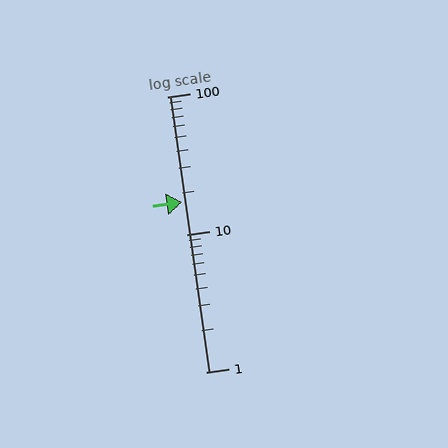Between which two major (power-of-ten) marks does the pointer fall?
The pointer is between 10 and 100.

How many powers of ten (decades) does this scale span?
The scale spans 2 decades, from 1 to 100.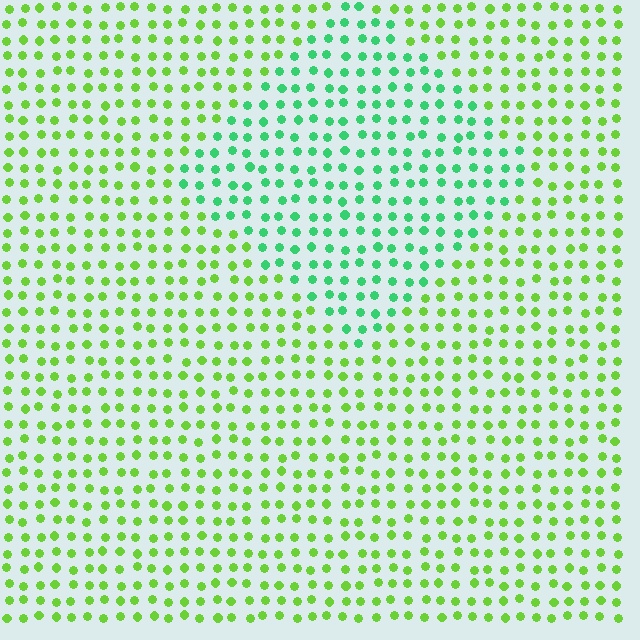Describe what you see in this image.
The image is filled with small lime elements in a uniform arrangement. A diamond-shaped region is visible where the elements are tinted to a slightly different hue, forming a subtle color boundary.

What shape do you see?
I see a diamond.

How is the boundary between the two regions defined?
The boundary is defined purely by a slight shift in hue (about 43 degrees). Spacing, size, and orientation are identical on both sides.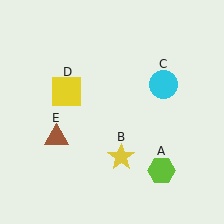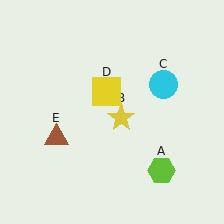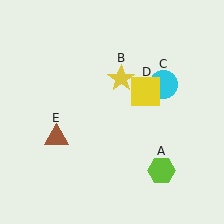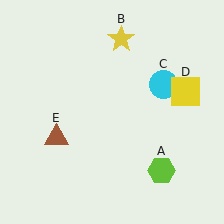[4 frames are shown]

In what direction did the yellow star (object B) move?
The yellow star (object B) moved up.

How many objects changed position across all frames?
2 objects changed position: yellow star (object B), yellow square (object D).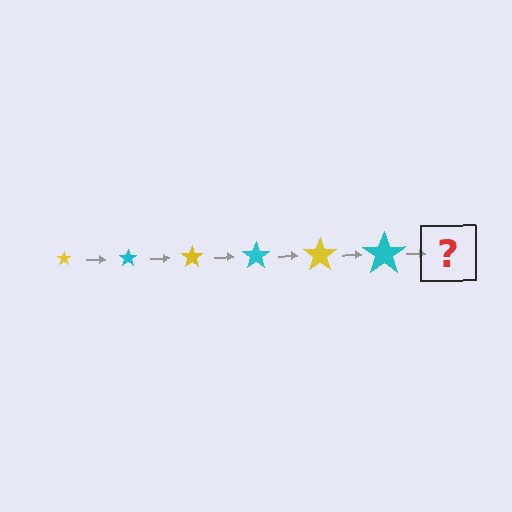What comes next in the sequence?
The next element should be a yellow star, larger than the previous one.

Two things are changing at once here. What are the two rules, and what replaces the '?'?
The two rules are that the star grows larger each step and the color cycles through yellow and cyan. The '?' should be a yellow star, larger than the previous one.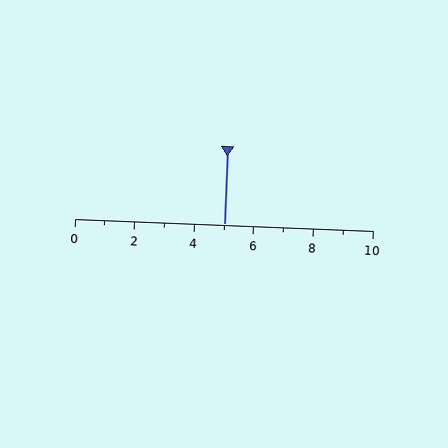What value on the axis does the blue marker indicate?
The marker indicates approximately 5.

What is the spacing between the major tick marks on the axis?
The major ticks are spaced 2 apart.